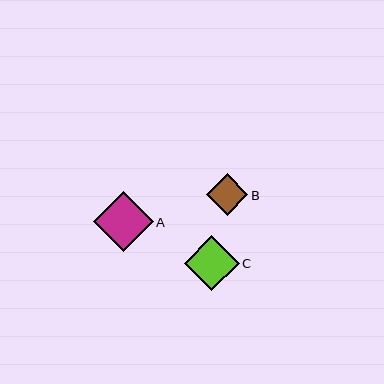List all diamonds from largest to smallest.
From largest to smallest: A, C, B.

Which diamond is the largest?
Diamond A is the largest with a size of approximately 59 pixels.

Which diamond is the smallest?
Diamond B is the smallest with a size of approximately 42 pixels.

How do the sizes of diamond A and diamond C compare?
Diamond A and diamond C are approximately the same size.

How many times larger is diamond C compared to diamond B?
Diamond C is approximately 1.3 times the size of diamond B.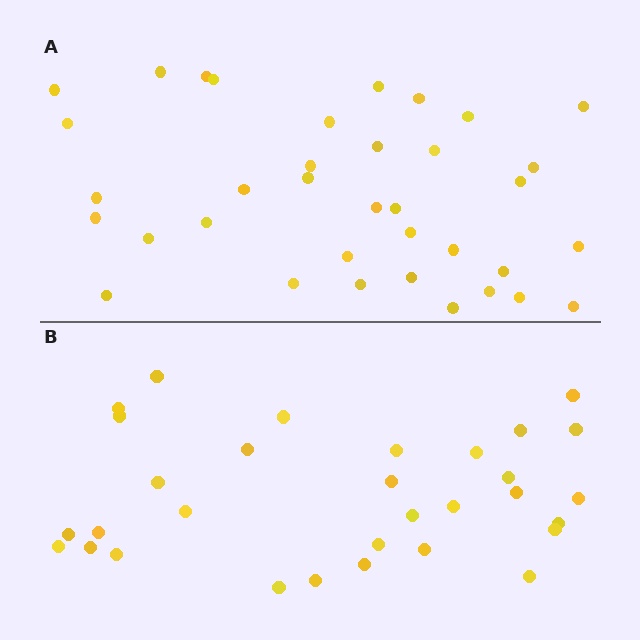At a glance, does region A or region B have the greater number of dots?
Region A (the top region) has more dots.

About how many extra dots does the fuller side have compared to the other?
Region A has about 5 more dots than region B.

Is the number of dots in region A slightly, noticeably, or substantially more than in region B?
Region A has only slightly more — the two regions are fairly close. The ratio is roughly 1.2 to 1.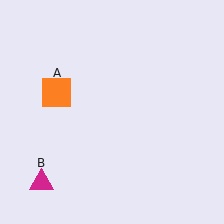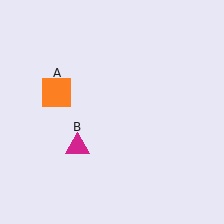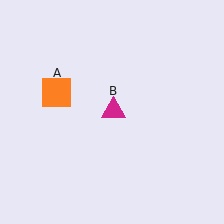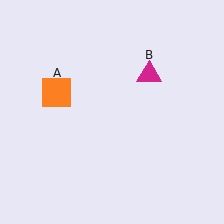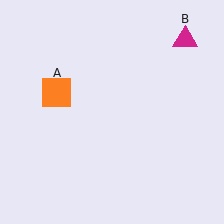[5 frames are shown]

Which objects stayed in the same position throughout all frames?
Orange square (object A) remained stationary.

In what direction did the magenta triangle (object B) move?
The magenta triangle (object B) moved up and to the right.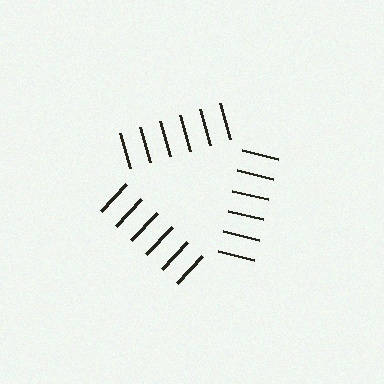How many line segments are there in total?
18 — 6 along each of the 3 edges.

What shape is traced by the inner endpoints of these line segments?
An illusory triangle — the line segments terminate on its edges but no continuous stroke is drawn.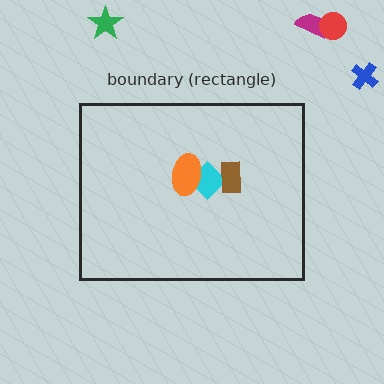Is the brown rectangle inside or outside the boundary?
Inside.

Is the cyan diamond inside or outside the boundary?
Inside.